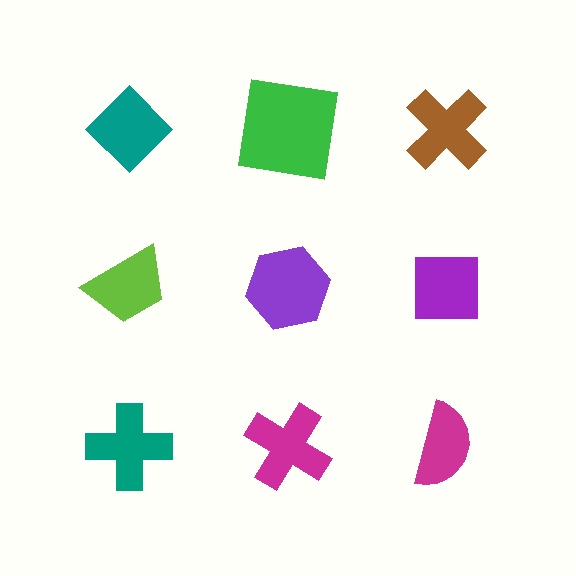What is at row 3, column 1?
A teal cross.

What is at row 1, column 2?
A green square.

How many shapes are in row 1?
3 shapes.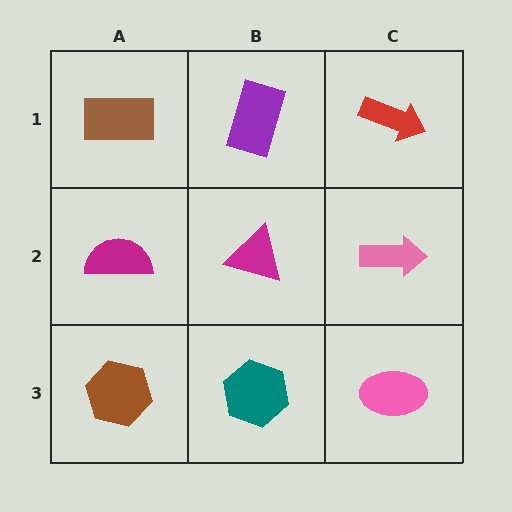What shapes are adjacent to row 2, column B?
A purple rectangle (row 1, column B), a teal hexagon (row 3, column B), a magenta semicircle (row 2, column A), a pink arrow (row 2, column C).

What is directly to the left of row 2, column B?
A magenta semicircle.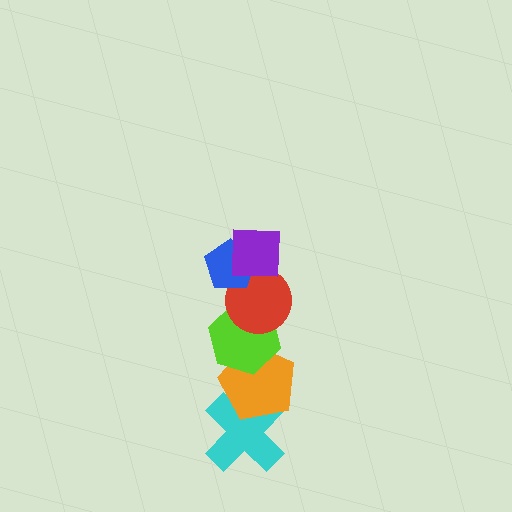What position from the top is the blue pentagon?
The blue pentagon is 2nd from the top.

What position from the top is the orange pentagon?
The orange pentagon is 5th from the top.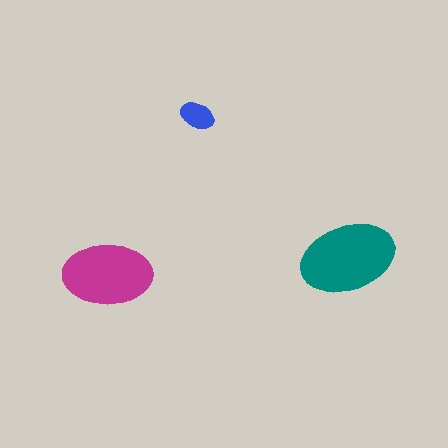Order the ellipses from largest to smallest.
the teal one, the magenta one, the blue one.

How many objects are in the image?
There are 3 objects in the image.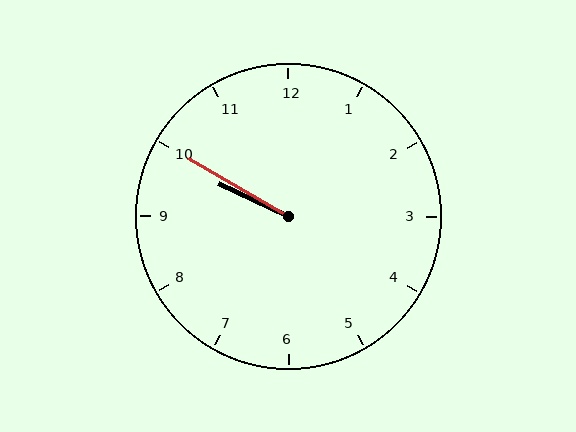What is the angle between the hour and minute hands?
Approximately 5 degrees.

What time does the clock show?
9:50.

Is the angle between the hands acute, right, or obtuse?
It is acute.